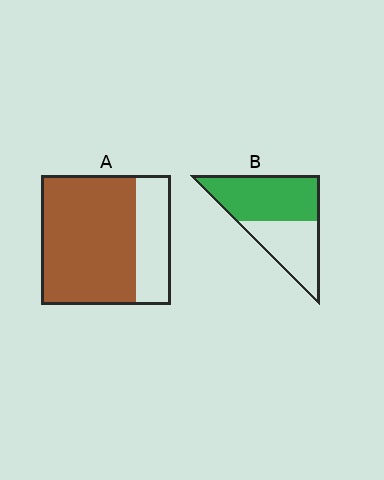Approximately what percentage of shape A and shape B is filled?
A is approximately 75% and B is approximately 60%.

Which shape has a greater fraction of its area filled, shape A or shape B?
Shape A.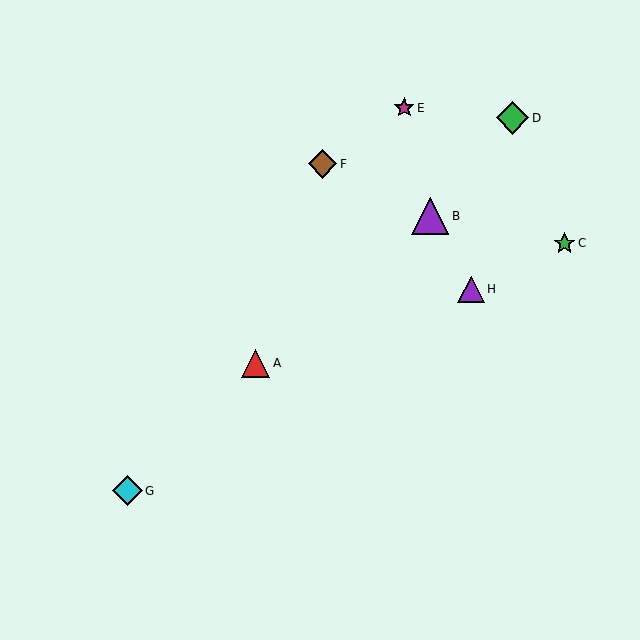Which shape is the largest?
The purple triangle (labeled B) is the largest.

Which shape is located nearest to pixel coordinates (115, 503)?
The cyan diamond (labeled G) at (128, 491) is nearest to that location.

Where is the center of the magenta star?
The center of the magenta star is at (404, 108).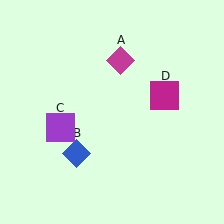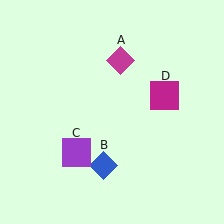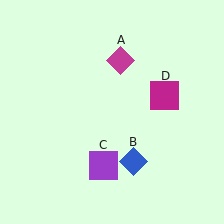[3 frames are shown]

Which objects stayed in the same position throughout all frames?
Magenta diamond (object A) and magenta square (object D) remained stationary.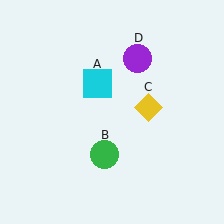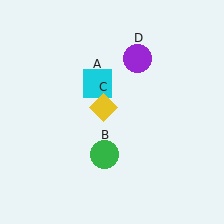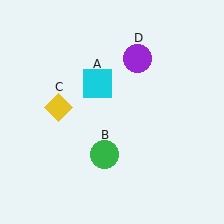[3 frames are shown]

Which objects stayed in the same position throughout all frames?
Cyan square (object A) and green circle (object B) and purple circle (object D) remained stationary.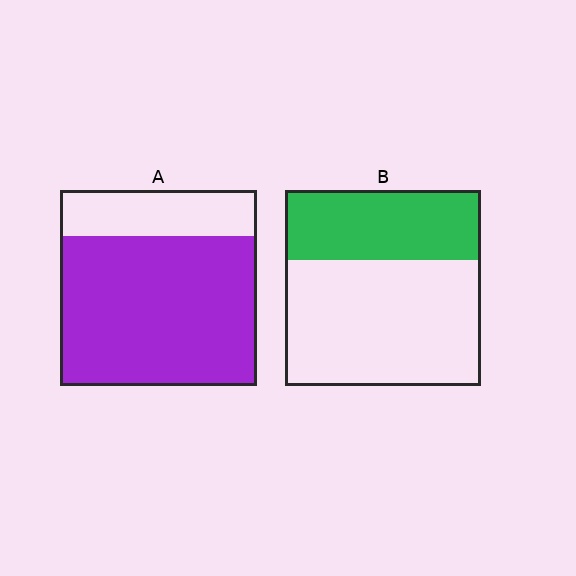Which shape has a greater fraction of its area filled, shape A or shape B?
Shape A.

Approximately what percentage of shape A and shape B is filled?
A is approximately 75% and B is approximately 35%.